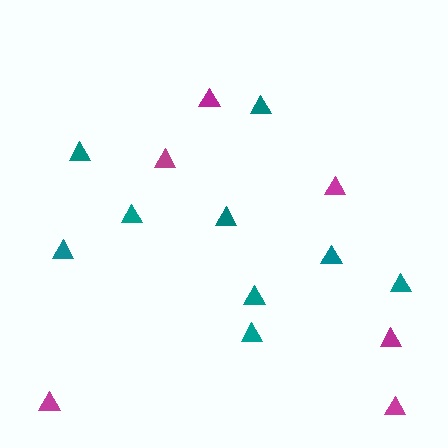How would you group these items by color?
There are 2 groups: one group of teal triangles (9) and one group of magenta triangles (6).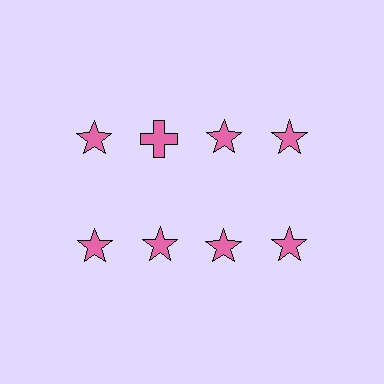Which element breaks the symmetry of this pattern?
The pink cross in the top row, second from left column breaks the symmetry. All other shapes are pink stars.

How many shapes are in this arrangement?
There are 8 shapes arranged in a grid pattern.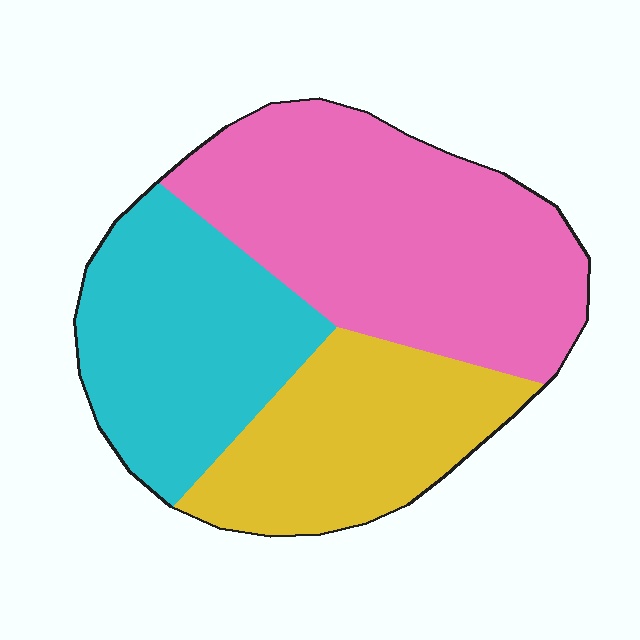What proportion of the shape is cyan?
Cyan takes up about one third (1/3) of the shape.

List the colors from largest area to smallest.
From largest to smallest: pink, cyan, yellow.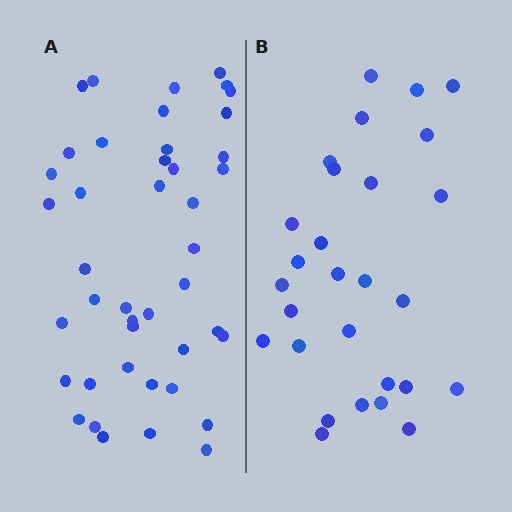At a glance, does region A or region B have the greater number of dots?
Region A (the left region) has more dots.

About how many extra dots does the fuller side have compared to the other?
Region A has approximately 15 more dots than region B.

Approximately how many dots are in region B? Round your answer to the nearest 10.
About 30 dots. (The exact count is 28, which rounds to 30.)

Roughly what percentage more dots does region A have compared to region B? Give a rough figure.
About 55% more.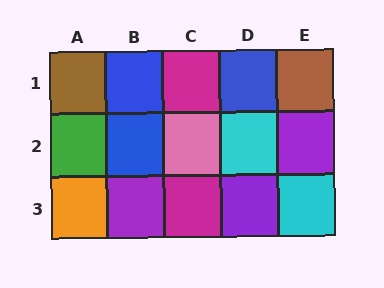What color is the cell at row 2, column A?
Green.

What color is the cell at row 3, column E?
Cyan.